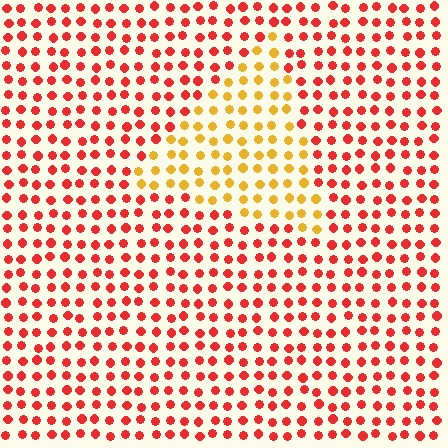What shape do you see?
I see a triangle.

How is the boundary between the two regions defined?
The boundary is defined purely by a slight shift in hue (about 45 degrees). Spacing, size, and orientation are identical on both sides.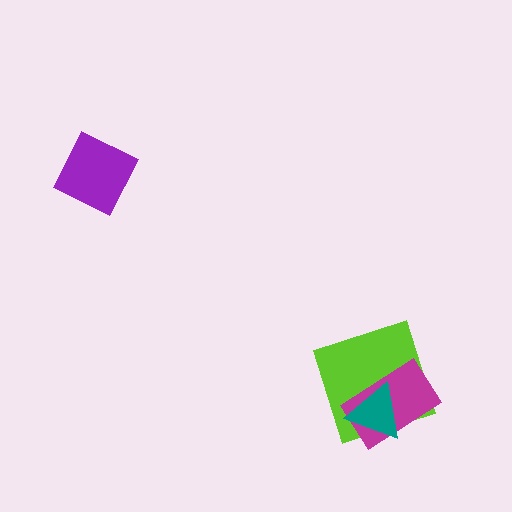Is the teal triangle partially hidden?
No, no other shape covers it.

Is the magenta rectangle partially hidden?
Yes, it is partially covered by another shape.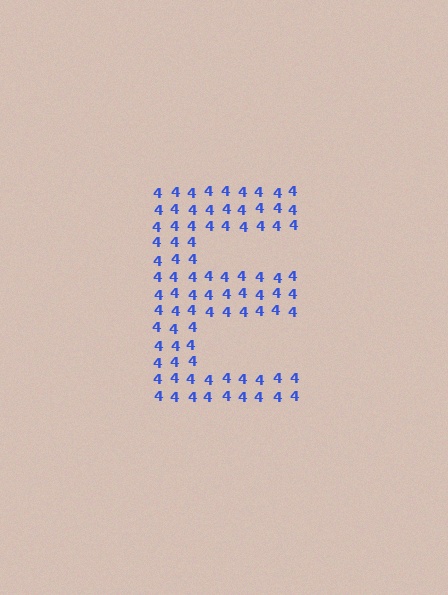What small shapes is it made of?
It is made of small digit 4's.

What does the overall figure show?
The overall figure shows the letter E.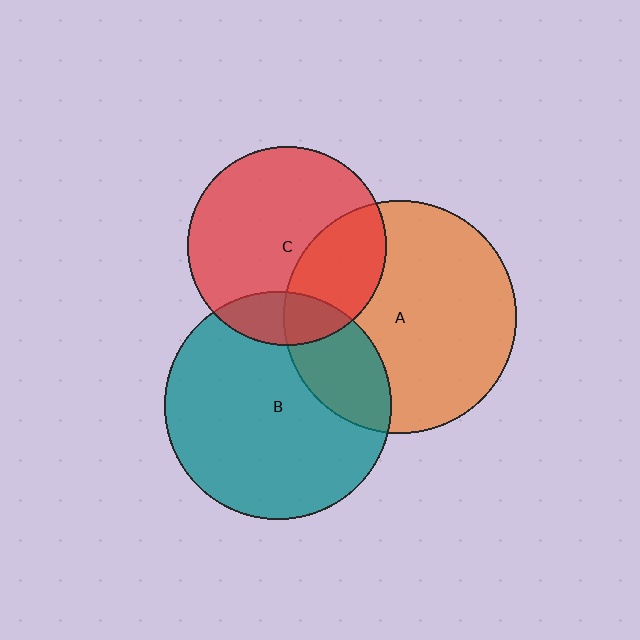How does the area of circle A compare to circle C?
Approximately 1.4 times.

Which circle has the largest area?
Circle A (orange).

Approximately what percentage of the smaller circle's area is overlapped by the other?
Approximately 30%.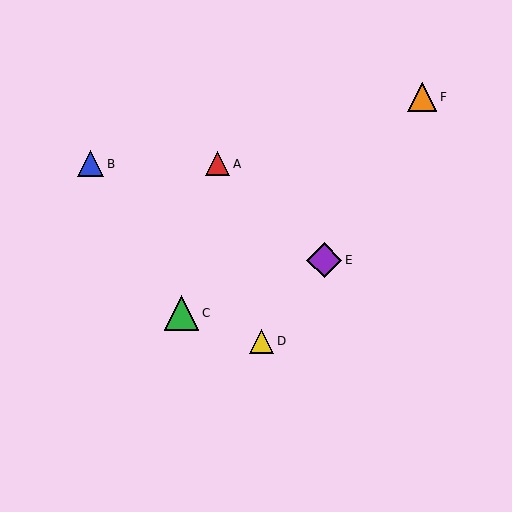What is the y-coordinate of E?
Object E is at y≈260.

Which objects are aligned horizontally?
Objects A, B are aligned horizontally.